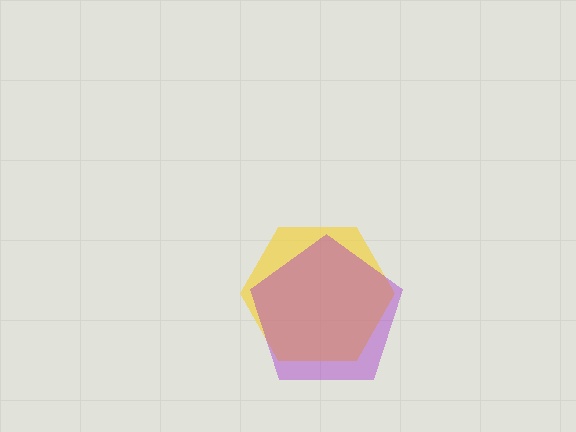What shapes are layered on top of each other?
The layered shapes are: a yellow hexagon, a purple pentagon.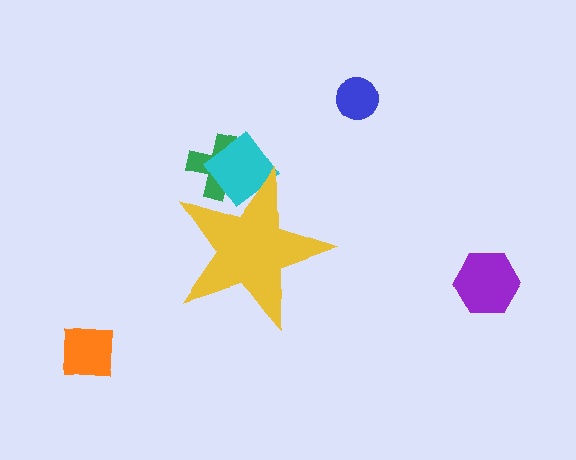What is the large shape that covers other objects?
A yellow star.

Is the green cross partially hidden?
Yes, the green cross is partially hidden behind the yellow star.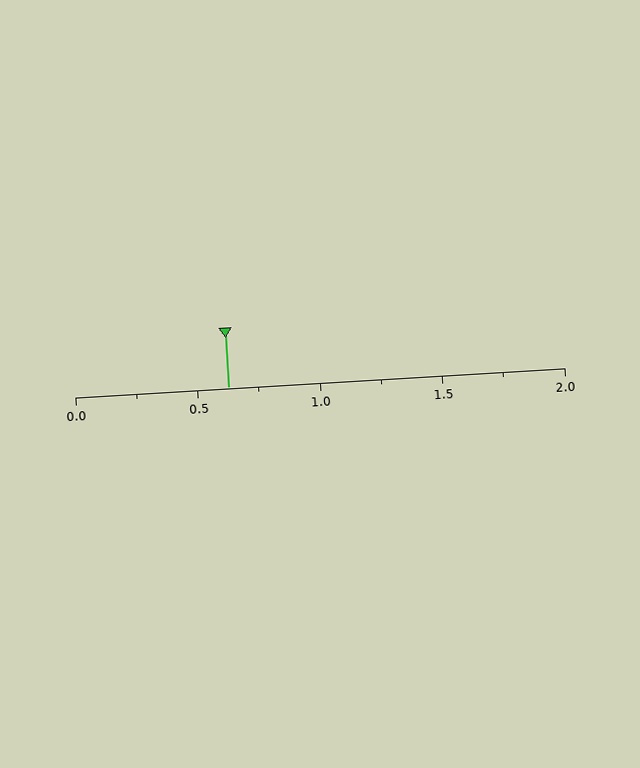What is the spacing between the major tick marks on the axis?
The major ticks are spaced 0.5 apart.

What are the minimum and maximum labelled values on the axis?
The axis runs from 0.0 to 2.0.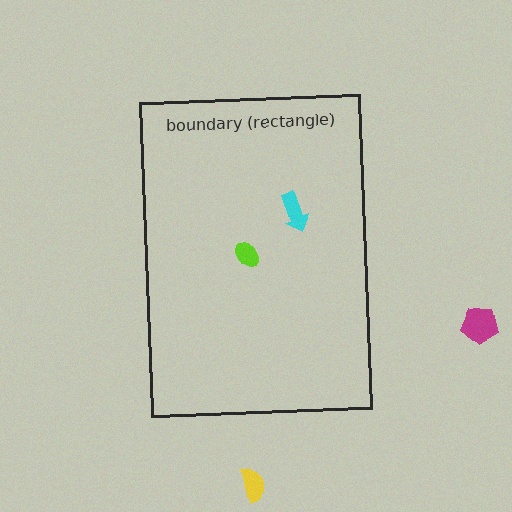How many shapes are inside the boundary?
2 inside, 2 outside.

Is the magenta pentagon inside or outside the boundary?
Outside.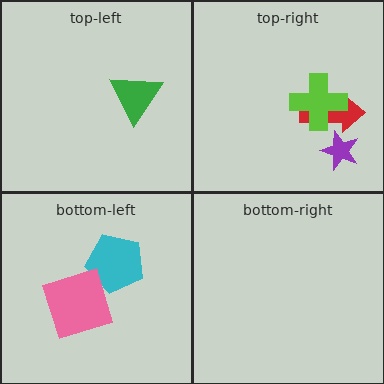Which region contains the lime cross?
The top-right region.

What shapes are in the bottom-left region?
The cyan pentagon, the pink square.